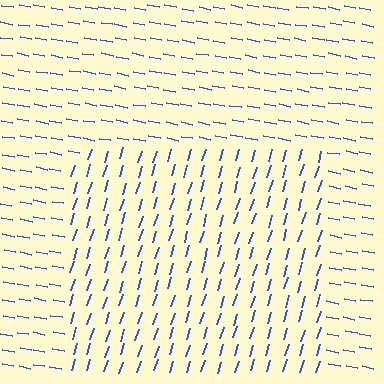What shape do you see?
I see a rectangle.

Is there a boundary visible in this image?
Yes, there is a texture boundary formed by a change in line orientation.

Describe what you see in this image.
The image is filled with small blue line segments. A rectangle region in the image has lines oriented differently from the surrounding lines, creating a visible texture boundary.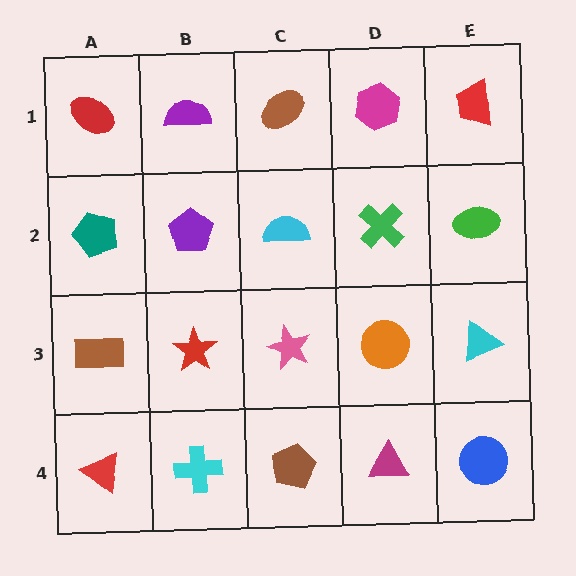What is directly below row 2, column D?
An orange circle.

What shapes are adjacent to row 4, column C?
A pink star (row 3, column C), a cyan cross (row 4, column B), a magenta triangle (row 4, column D).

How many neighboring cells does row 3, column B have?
4.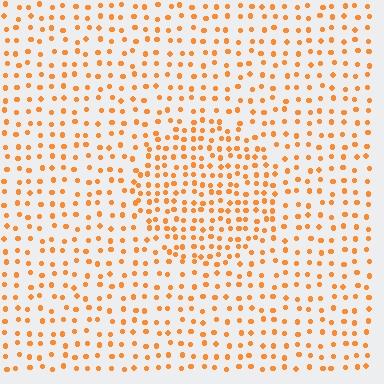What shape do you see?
I see a circle.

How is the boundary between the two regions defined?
The boundary is defined by a change in element density (approximately 1.7x ratio). All elements are the same color, size, and shape.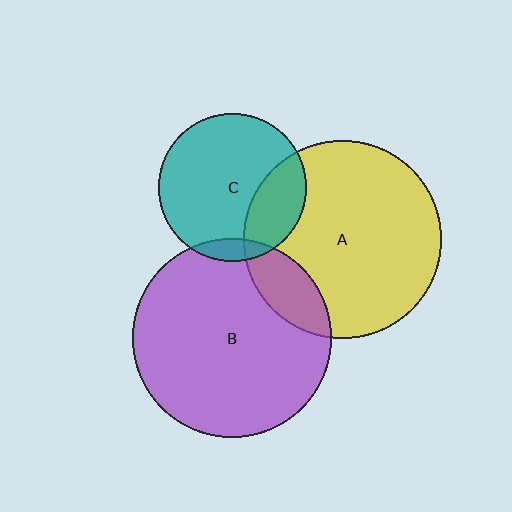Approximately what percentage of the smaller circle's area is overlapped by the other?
Approximately 25%.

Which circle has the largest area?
Circle B (purple).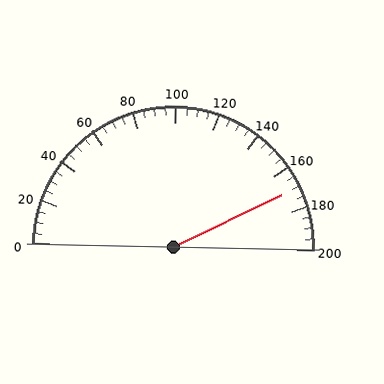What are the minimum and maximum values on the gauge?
The gauge ranges from 0 to 200.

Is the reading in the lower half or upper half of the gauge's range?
The reading is in the upper half of the range (0 to 200).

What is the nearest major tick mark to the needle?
The nearest major tick mark is 160.